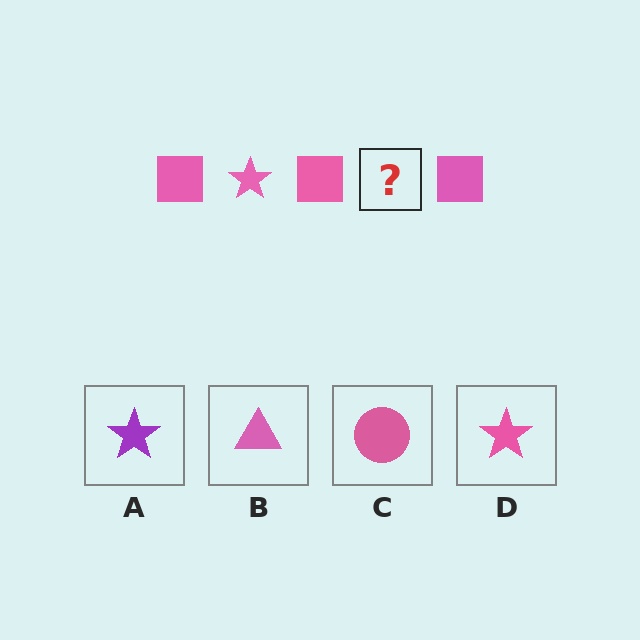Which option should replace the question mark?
Option D.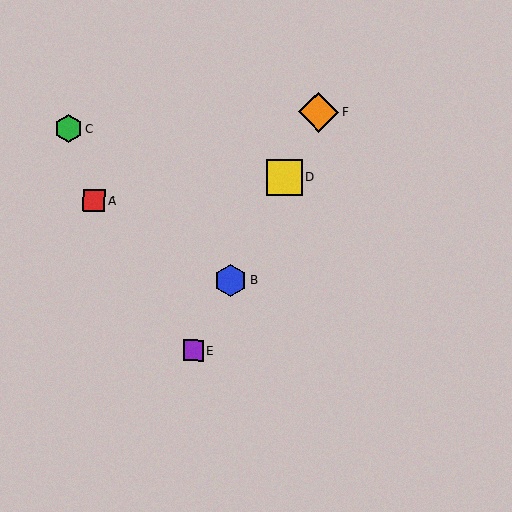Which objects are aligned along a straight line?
Objects B, D, E, F are aligned along a straight line.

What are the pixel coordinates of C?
Object C is at (68, 129).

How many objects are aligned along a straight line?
4 objects (B, D, E, F) are aligned along a straight line.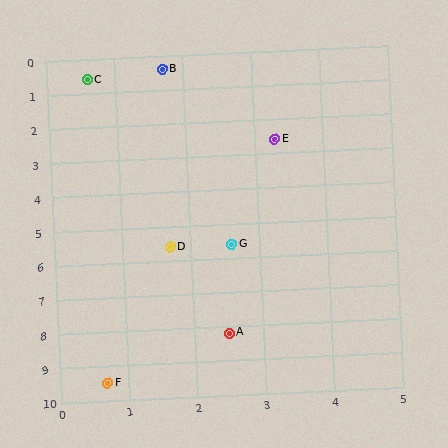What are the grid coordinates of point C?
Point C is at approximately (0.6, 0.6).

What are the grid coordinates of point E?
Point E is at approximately (3.3, 2.6).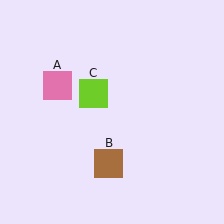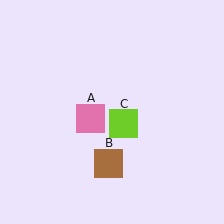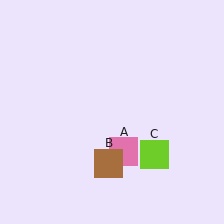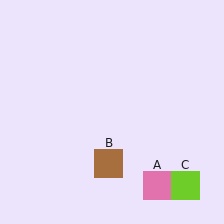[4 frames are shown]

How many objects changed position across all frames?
2 objects changed position: pink square (object A), lime square (object C).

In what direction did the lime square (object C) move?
The lime square (object C) moved down and to the right.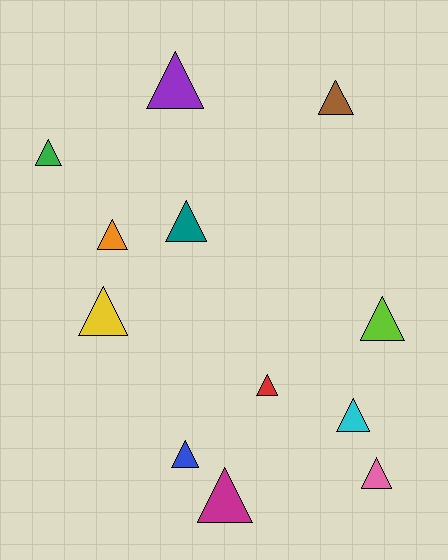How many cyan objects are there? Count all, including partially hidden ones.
There is 1 cyan object.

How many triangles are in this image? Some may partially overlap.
There are 12 triangles.